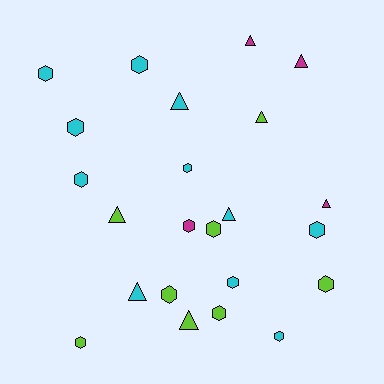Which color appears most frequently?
Cyan, with 11 objects.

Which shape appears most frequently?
Hexagon, with 14 objects.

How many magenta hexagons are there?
There is 1 magenta hexagon.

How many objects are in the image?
There are 23 objects.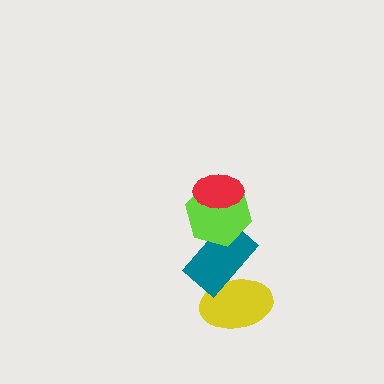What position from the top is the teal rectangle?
The teal rectangle is 3rd from the top.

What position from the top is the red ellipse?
The red ellipse is 1st from the top.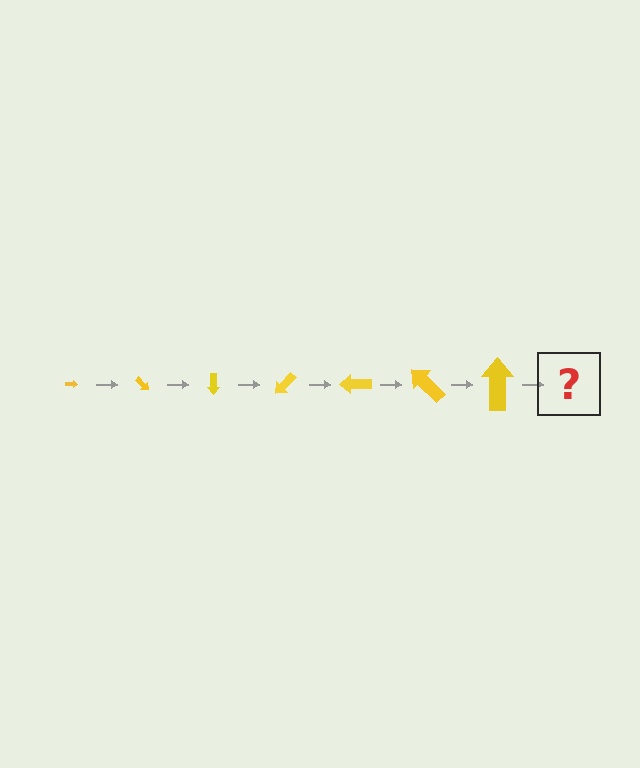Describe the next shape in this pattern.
It should be an arrow, larger than the previous one and rotated 315 degrees from the start.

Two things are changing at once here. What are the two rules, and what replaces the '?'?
The two rules are that the arrow grows larger each step and it rotates 45 degrees each step. The '?' should be an arrow, larger than the previous one and rotated 315 degrees from the start.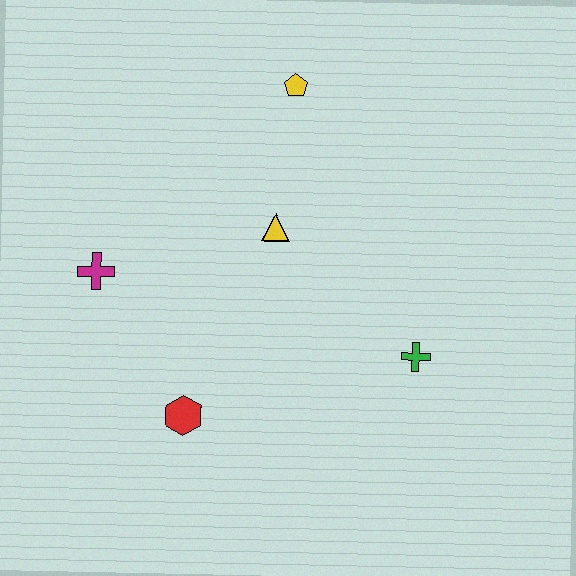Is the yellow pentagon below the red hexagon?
No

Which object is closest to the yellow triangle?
The yellow pentagon is closest to the yellow triangle.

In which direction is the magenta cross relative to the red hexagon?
The magenta cross is above the red hexagon.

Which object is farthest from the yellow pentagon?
The red hexagon is farthest from the yellow pentagon.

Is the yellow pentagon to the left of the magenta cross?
No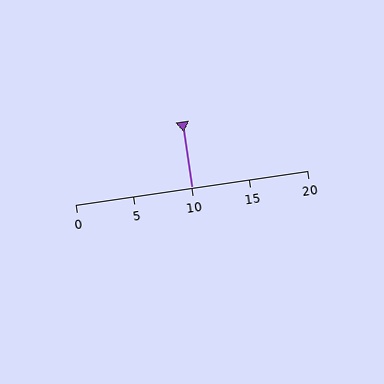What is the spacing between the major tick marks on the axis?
The major ticks are spaced 5 apart.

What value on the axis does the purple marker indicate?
The marker indicates approximately 10.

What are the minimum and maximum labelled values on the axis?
The axis runs from 0 to 20.